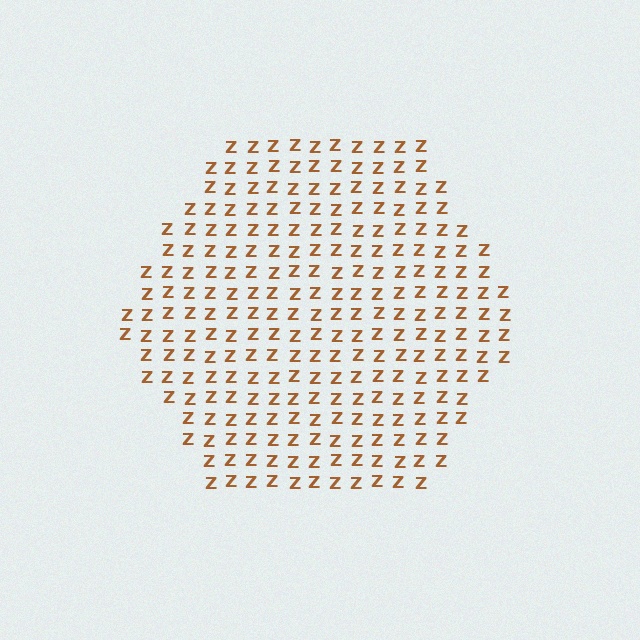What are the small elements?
The small elements are letter Z's.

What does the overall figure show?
The overall figure shows a hexagon.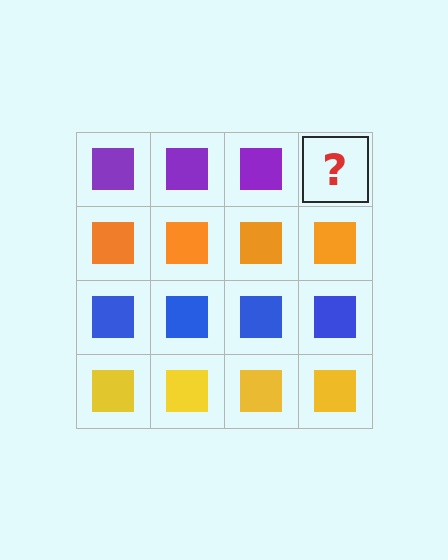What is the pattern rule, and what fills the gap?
The rule is that each row has a consistent color. The gap should be filled with a purple square.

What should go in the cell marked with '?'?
The missing cell should contain a purple square.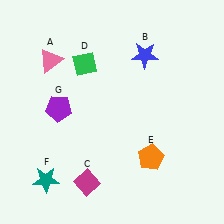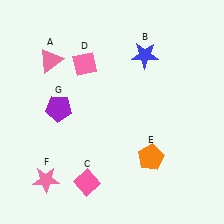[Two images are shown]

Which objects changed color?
C changed from magenta to pink. D changed from green to pink. F changed from teal to pink.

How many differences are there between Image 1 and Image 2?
There are 3 differences between the two images.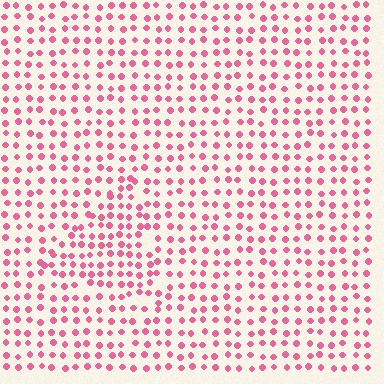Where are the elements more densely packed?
The elements are more densely packed inside the triangle boundary.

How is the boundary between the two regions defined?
The boundary is defined by a change in element density (approximately 1.5x ratio). All elements are the same color, size, and shape.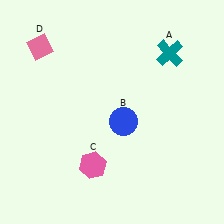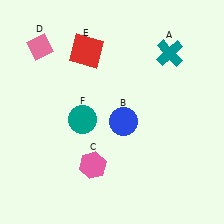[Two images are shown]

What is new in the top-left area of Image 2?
A red square (E) was added in the top-left area of Image 2.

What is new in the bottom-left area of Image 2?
A teal circle (F) was added in the bottom-left area of Image 2.